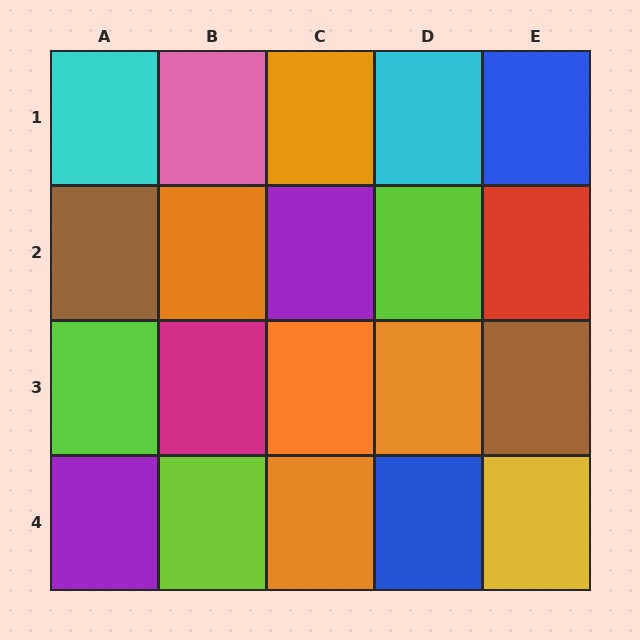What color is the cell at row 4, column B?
Lime.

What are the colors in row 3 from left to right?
Lime, magenta, orange, orange, brown.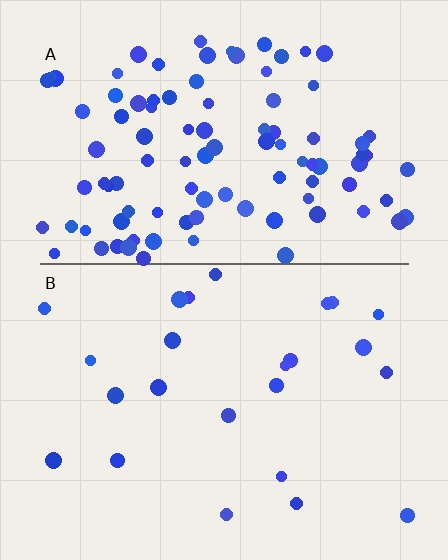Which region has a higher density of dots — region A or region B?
A (the top).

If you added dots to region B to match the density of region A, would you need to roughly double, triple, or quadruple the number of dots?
Approximately quadruple.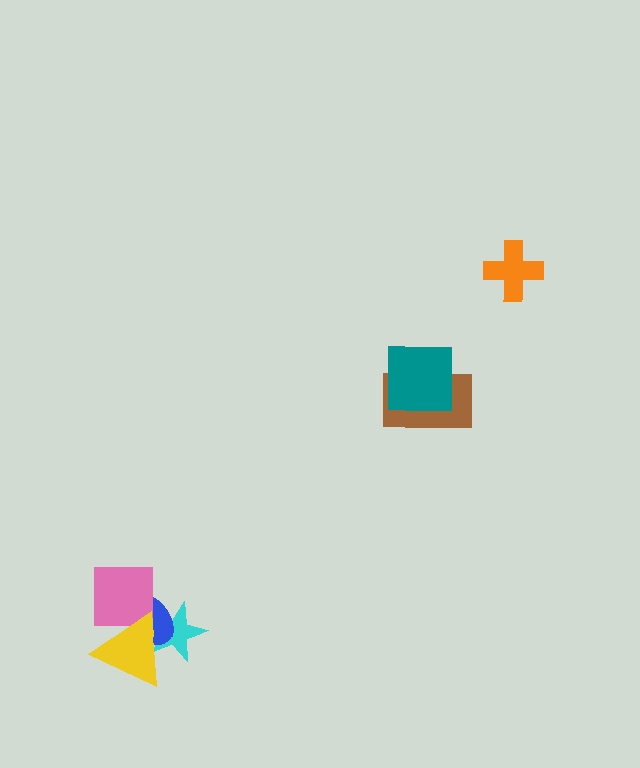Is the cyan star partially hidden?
Yes, it is partially covered by another shape.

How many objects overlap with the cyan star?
2 objects overlap with the cyan star.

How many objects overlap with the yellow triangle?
3 objects overlap with the yellow triangle.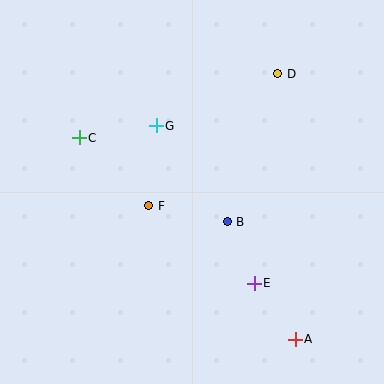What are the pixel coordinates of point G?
Point G is at (156, 126).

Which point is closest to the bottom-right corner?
Point A is closest to the bottom-right corner.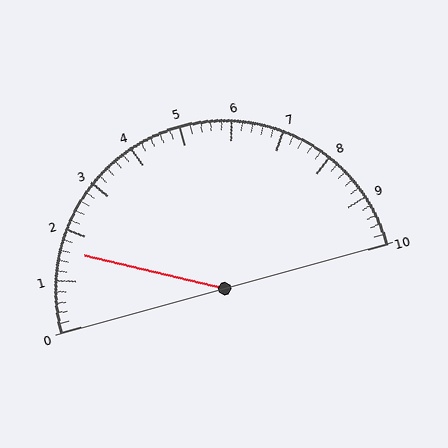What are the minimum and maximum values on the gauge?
The gauge ranges from 0 to 10.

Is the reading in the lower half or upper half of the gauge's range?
The reading is in the lower half of the range (0 to 10).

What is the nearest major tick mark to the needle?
The nearest major tick mark is 2.